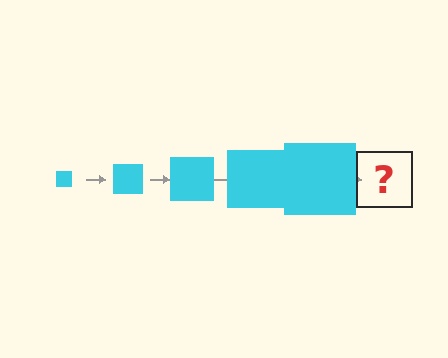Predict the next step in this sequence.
The next step is a cyan square, larger than the previous one.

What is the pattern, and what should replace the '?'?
The pattern is that the square gets progressively larger each step. The '?' should be a cyan square, larger than the previous one.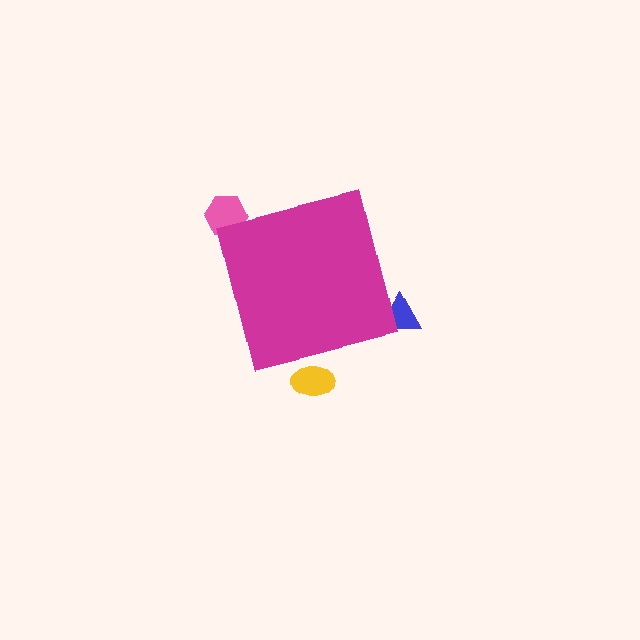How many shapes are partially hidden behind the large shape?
3 shapes are partially hidden.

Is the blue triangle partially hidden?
Yes, the blue triangle is partially hidden behind the magenta square.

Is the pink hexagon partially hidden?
Yes, the pink hexagon is partially hidden behind the magenta square.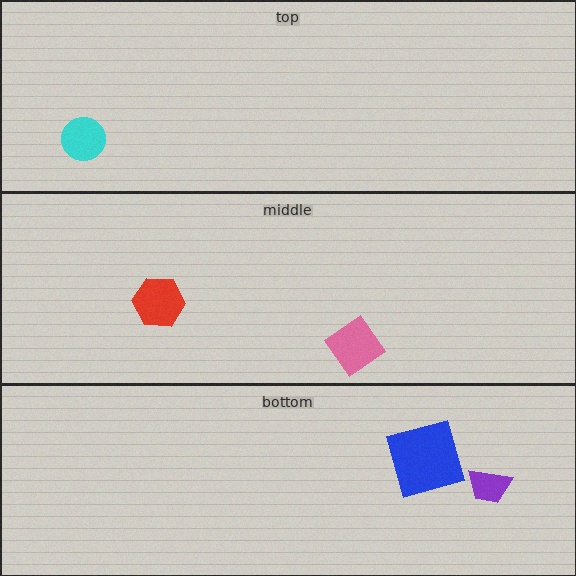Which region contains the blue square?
The bottom region.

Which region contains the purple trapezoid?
The bottom region.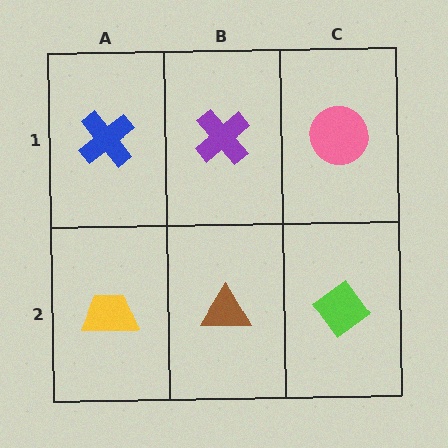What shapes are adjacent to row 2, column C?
A pink circle (row 1, column C), a brown triangle (row 2, column B).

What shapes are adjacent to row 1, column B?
A brown triangle (row 2, column B), a blue cross (row 1, column A), a pink circle (row 1, column C).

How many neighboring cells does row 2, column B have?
3.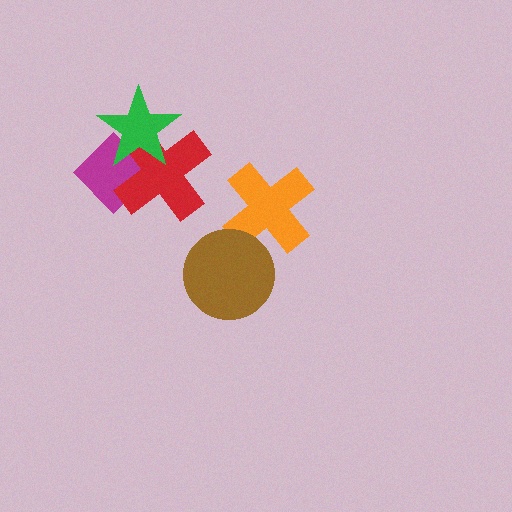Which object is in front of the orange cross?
The brown circle is in front of the orange cross.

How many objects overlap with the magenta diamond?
2 objects overlap with the magenta diamond.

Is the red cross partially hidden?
Yes, it is partially covered by another shape.